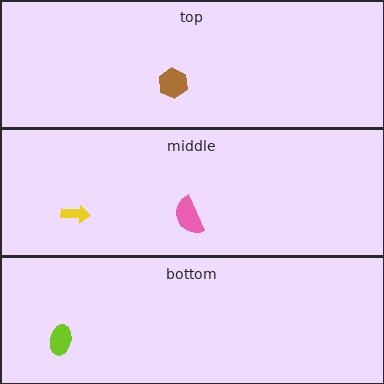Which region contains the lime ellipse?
The bottom region.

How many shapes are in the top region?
1.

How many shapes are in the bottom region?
1.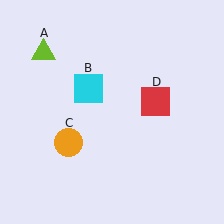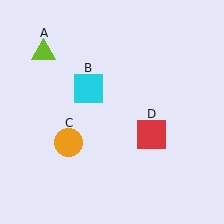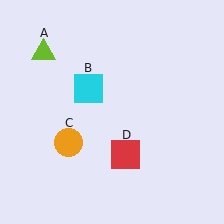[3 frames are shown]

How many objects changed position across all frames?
1 object changed position: red square (object D).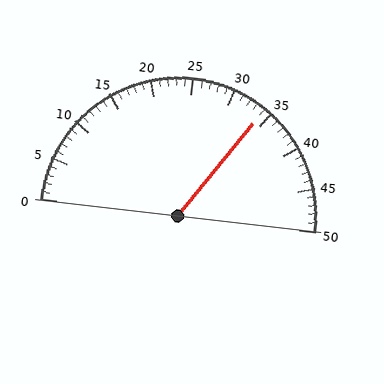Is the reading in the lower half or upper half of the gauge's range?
The reading is in the upper half of the range (0 to 50).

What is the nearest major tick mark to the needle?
The nearest major tick mark is 35.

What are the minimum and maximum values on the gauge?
The gauge ranges from 0 to 50.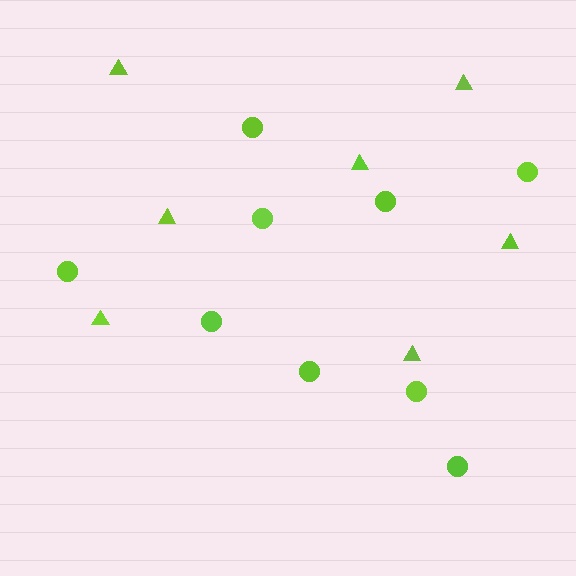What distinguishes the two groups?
There are 2 groups: one group of circles (9) and one group of triangles (7).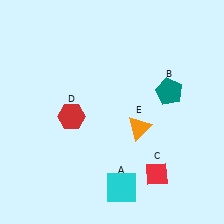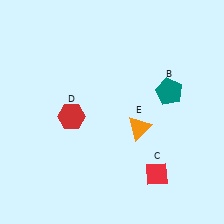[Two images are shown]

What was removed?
The cyan square (A) was removed in Image 2.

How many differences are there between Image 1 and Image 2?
There is 1 difference between the two images.